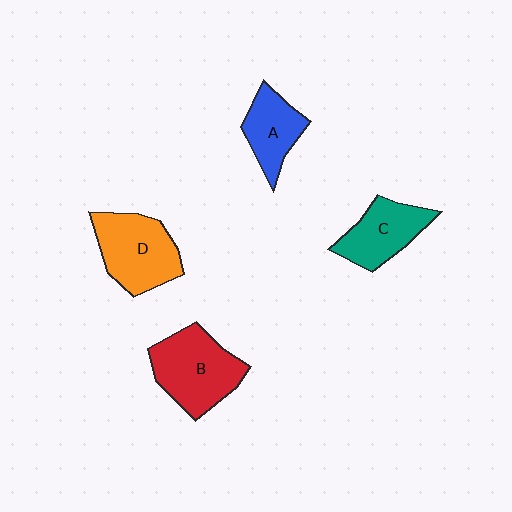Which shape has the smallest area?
Shape A (blue).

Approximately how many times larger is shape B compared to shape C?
Approximately 1.4 times.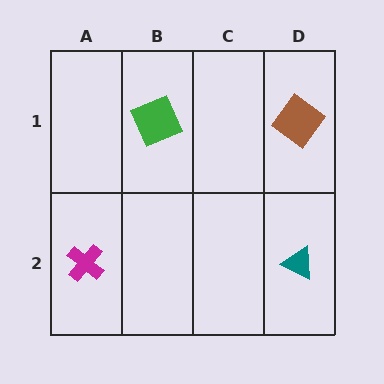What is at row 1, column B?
A green square.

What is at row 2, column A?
A magenta cross.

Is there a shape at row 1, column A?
No, that cell is empty.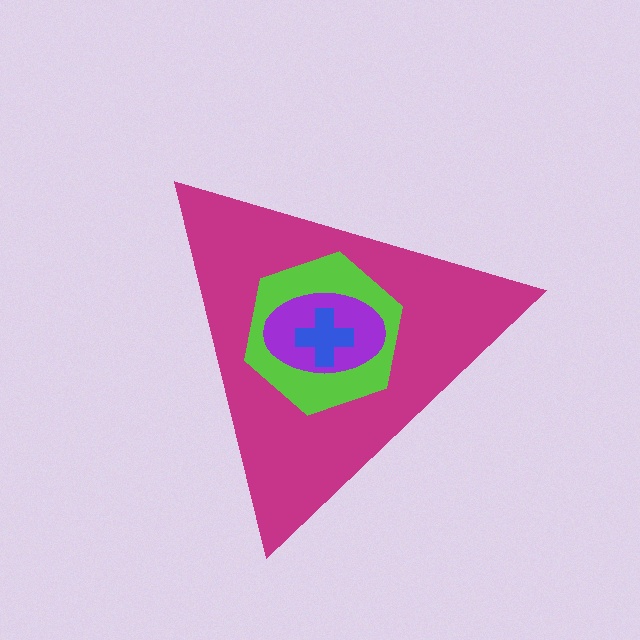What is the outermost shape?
The magenta triangle.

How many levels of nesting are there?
4.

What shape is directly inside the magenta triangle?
The lime hexagon.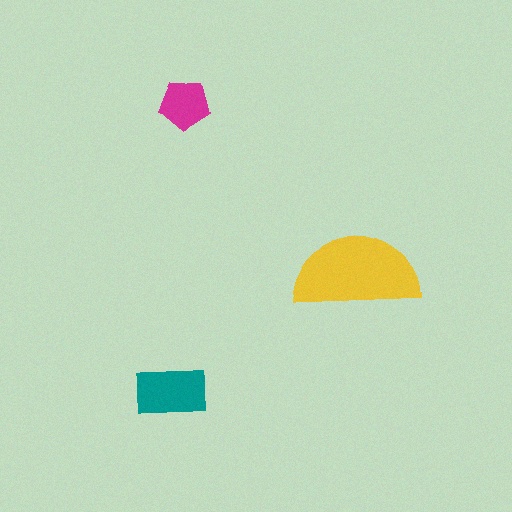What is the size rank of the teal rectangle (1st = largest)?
2nd.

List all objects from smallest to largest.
The magenta pentagon, the teal rectangle, the yellow semicircle.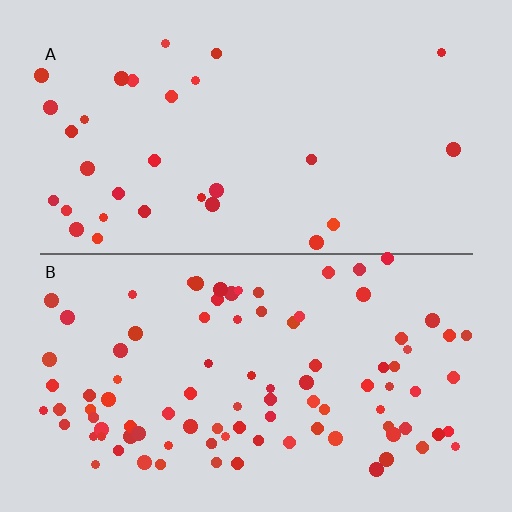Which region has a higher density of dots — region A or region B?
B (the bottom).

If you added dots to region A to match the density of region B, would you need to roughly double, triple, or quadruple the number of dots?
Approximately triple.